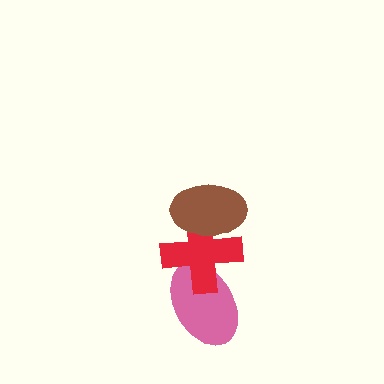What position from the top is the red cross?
The red cross is 2nd from the top.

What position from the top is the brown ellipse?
The brown ellipse is 1st from the top.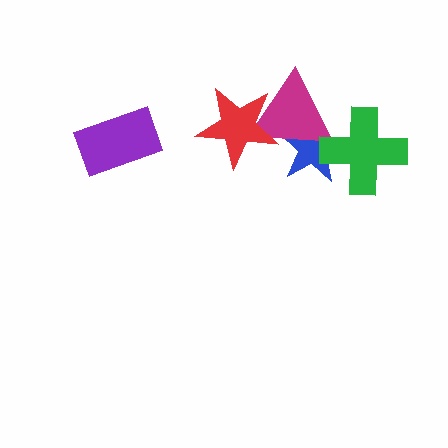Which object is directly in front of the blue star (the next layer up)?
The magenta triangle is directly in front of the blue star.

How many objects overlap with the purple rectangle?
0 objects overlap with the purple rectangle.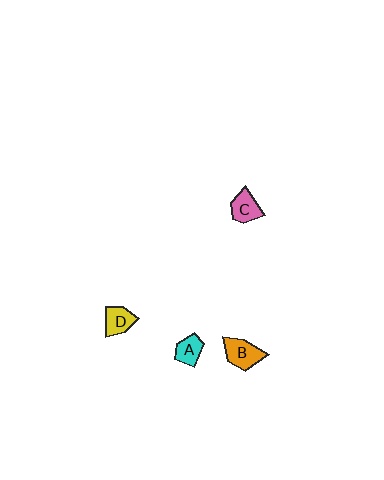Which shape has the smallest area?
Shape A (cyan).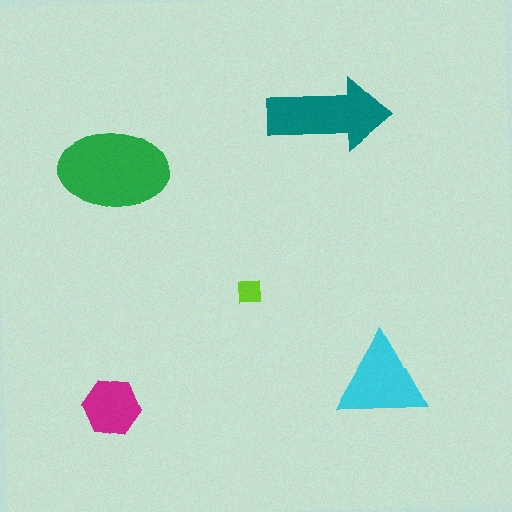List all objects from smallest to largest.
The lime square, the magenta hexagon, the cyan triangle, the teal arrow, the green ellipse.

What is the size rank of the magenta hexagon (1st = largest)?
4th.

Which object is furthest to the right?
The cyan triangle is rightmost.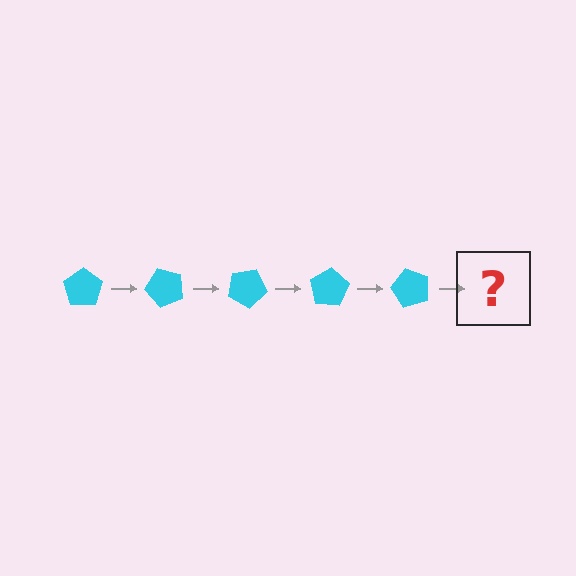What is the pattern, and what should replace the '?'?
The pattern is that the pentagon rotates 50 degrees each step. The '?' should be a cyan pentagon rotated 250 degrees.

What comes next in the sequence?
The next element should be a cyan pentagon rotated 250 degrees.